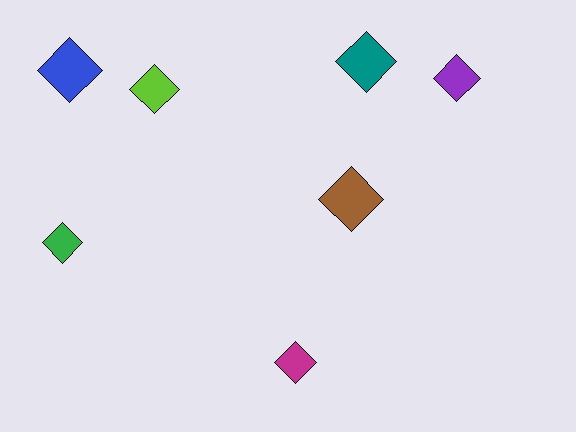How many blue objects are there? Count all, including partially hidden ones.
There is 1 blue object.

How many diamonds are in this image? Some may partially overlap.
There are 7 diamonds.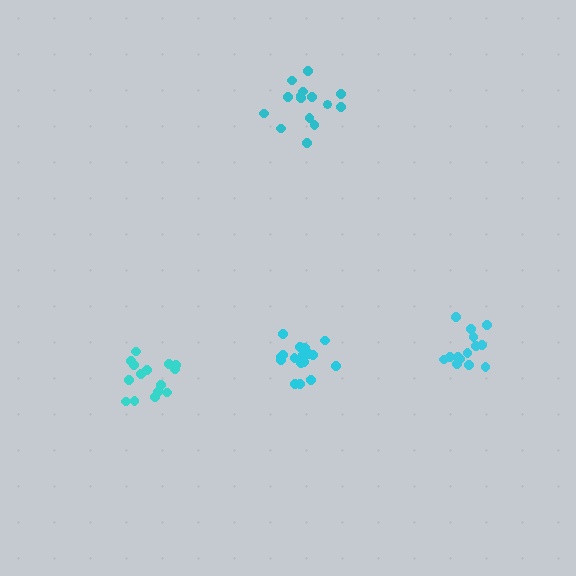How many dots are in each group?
Group 1: 15 dots, Group 2: 14 dots, Group 3: 18 dots, Group 4: 15 dots (62 total).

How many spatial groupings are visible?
There are 4 spatial groupings.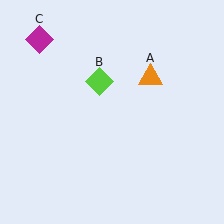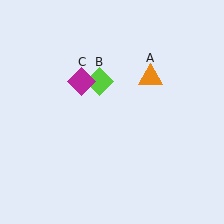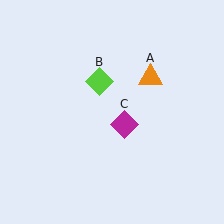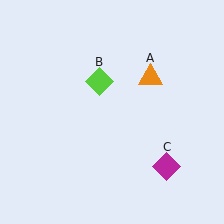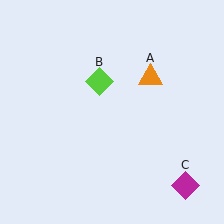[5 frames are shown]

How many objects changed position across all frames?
1 object changed position: magenta diamond (object C).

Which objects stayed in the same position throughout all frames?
Orange triangle (object A) and lime diamond (object B) remained stationary.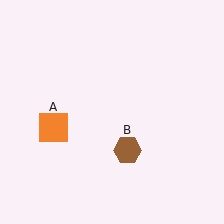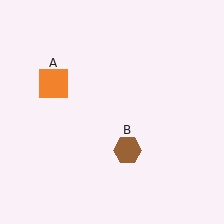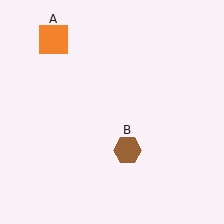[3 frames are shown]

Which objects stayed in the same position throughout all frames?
Brown hexagon (object B) remained stationary.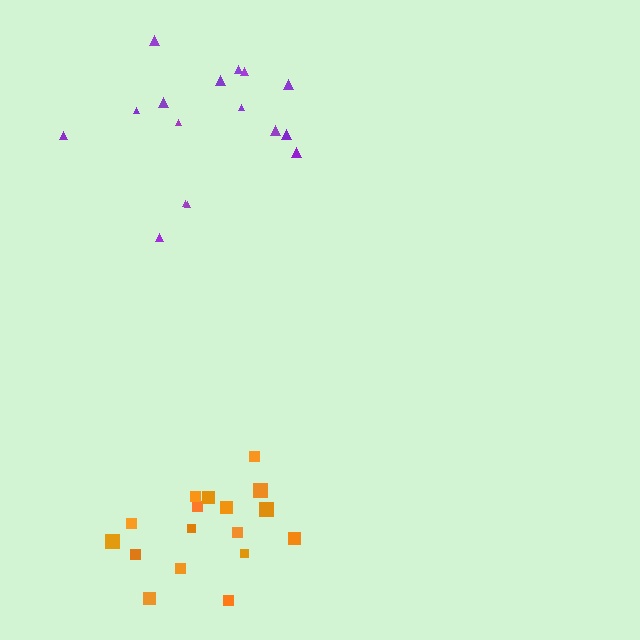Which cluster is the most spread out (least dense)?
Purple.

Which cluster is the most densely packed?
Orange.